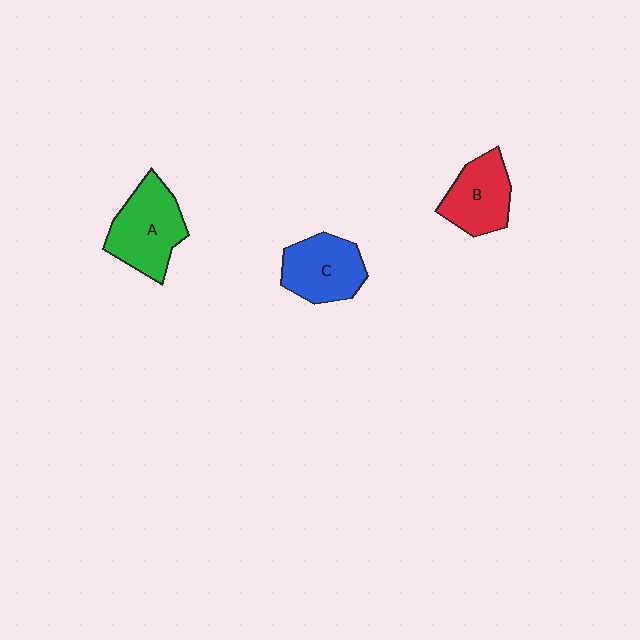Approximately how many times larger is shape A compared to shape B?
Approximately 1.3 times.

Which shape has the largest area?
Shape A (green).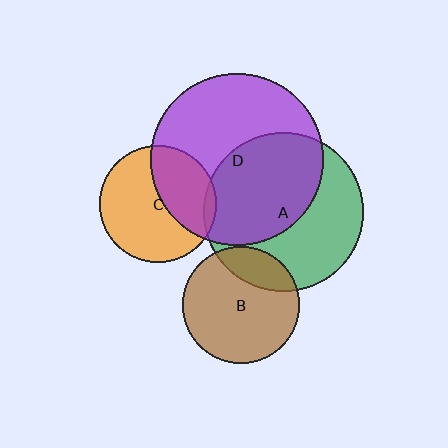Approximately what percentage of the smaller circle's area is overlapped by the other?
Approximately 40%.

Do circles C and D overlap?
Yes.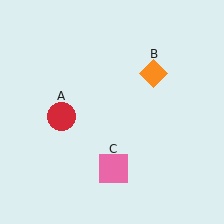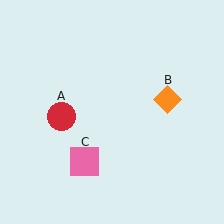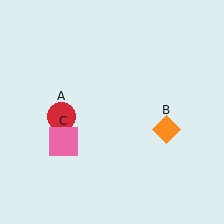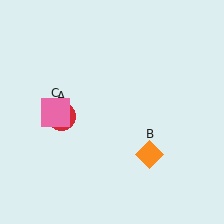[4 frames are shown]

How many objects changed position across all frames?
2 objects changed position: orange diamond (object B), pink square (object C).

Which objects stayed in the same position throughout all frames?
Red circle (object A) remained stationary.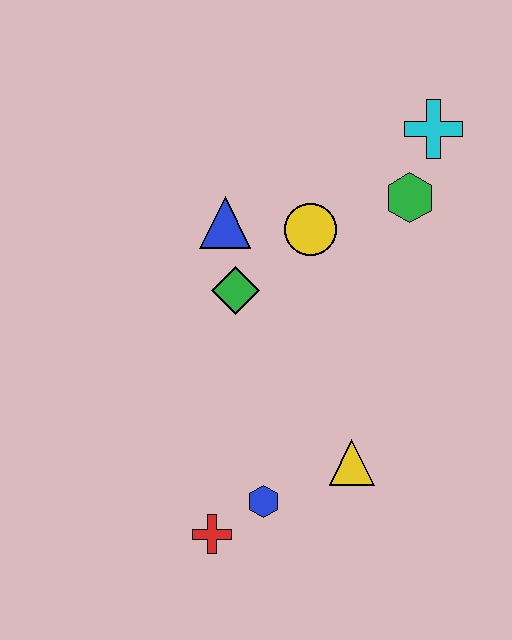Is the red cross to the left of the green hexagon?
Yes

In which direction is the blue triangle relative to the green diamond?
The blue triangle is above the green diamond.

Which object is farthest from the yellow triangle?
The cyan cross is farthest from the yellow triangle.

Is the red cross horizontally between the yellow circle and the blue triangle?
No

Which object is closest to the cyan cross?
The green hexagon is closest to the cyan cross.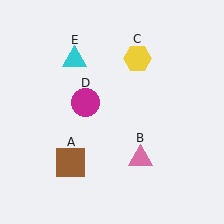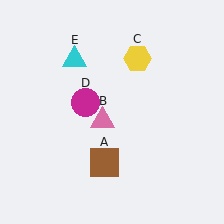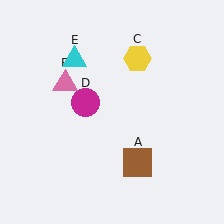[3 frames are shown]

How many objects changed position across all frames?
2 objects changed position: brown square (object A), pink triangle (object B).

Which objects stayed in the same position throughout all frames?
Yellow hexagon (object C) and magenta circle (object D) and cyan triangle (object E) remained stationary.